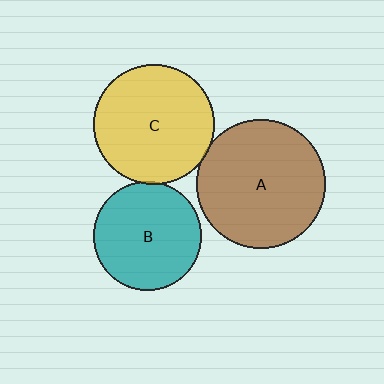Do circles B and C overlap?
Yes.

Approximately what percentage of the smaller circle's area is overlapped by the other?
Approximately 5%.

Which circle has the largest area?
Circle A (brown).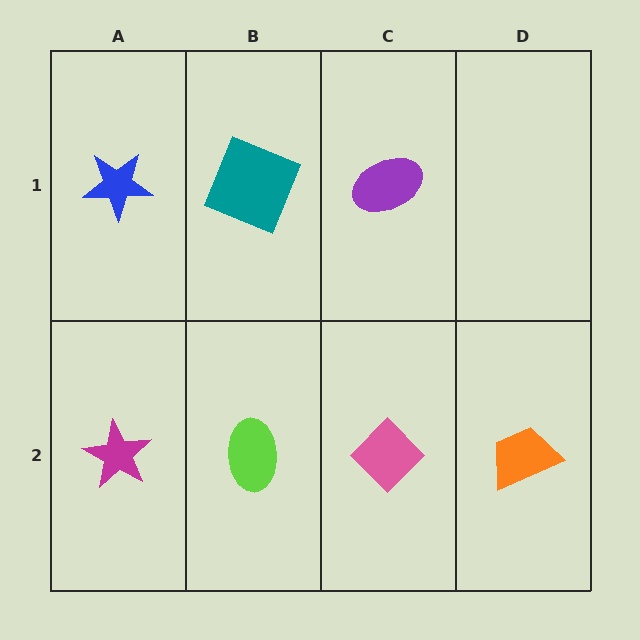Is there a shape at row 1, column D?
No, that cell is empty.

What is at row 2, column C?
A pink diamond.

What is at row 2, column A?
A magenta star.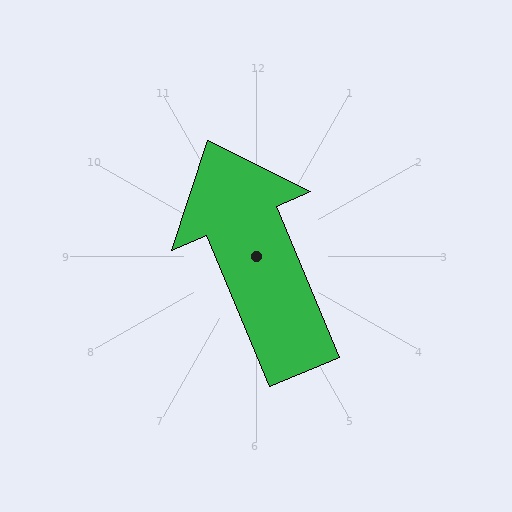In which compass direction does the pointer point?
Northwest.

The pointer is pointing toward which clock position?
Roughly 11 o'clock.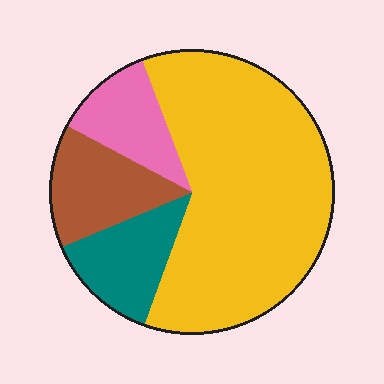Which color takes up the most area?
Yellow, at roughly 60%.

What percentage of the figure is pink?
Pink takes up less than a sixth of the figure.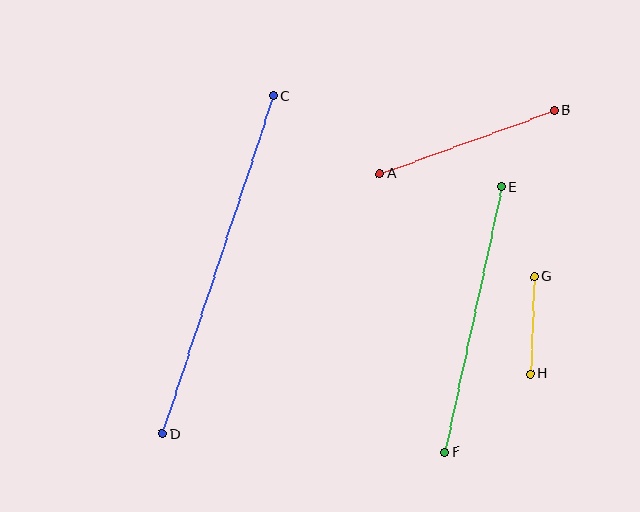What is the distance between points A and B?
The distance is approximately 186 pixels.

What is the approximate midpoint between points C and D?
The midpoint is at approximately (218, 265) pixels.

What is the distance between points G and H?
The distance is approximately 97 pixels.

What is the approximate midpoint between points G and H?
The midpoint is at approximately (532, 325) pixels.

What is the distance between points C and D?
The distance is approximately 356 pixels.